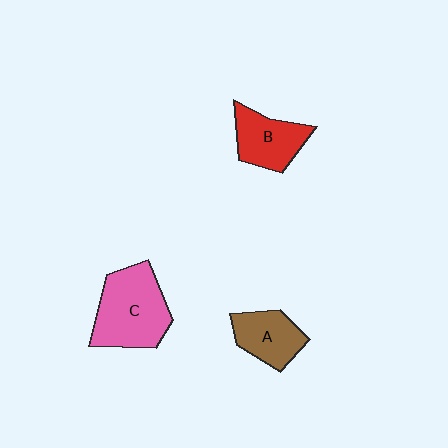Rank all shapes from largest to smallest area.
From largest to smallest: C (pink), B (red), A (brown).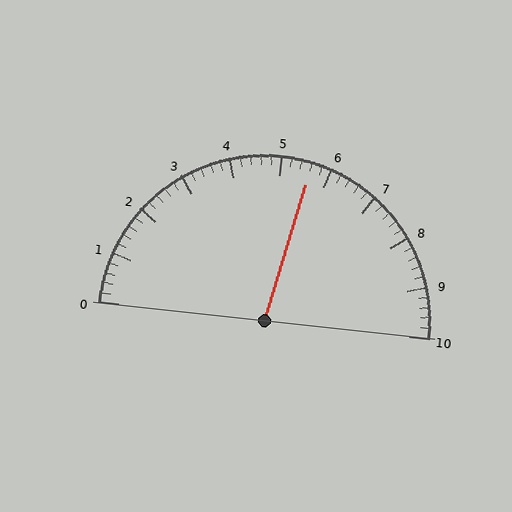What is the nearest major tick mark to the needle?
The nearest major tick mark is 6.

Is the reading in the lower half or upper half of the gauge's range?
The reading is in the upper half of the range (0 to 10).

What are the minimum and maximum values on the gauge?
The gauge ranges from 0 to 10.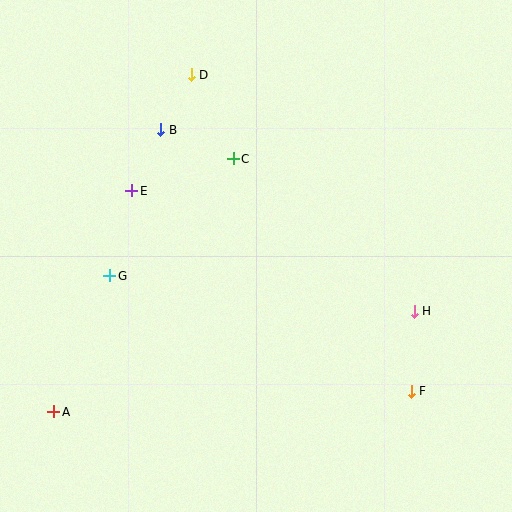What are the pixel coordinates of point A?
Point A is at (54, 412).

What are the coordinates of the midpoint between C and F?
The midpoint between C and F is at (322, 275).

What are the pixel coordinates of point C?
Point C is at (233, 159).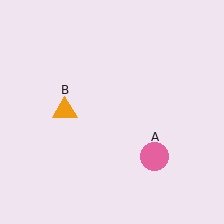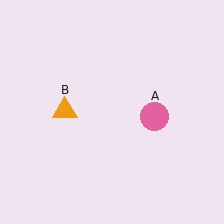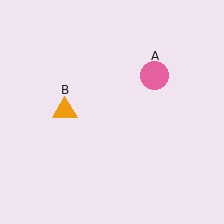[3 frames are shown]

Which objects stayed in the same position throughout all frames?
Orange triangle (object B) remained stationary.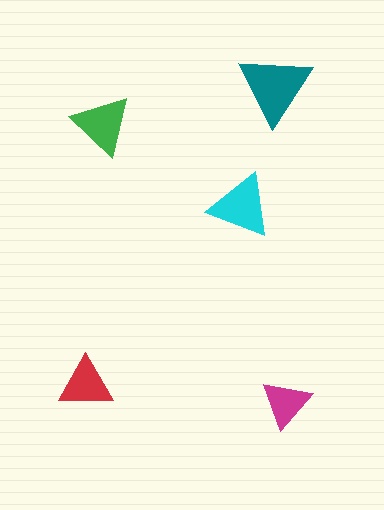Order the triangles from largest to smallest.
the teal one, the cyan one, the green one, the red one, the magenta one.